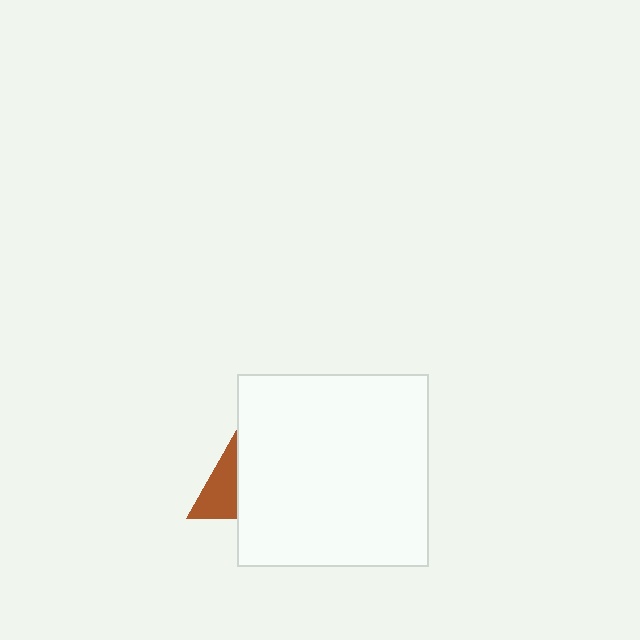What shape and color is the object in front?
The object in front is a white square.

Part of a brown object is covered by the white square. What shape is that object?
It is a triangle.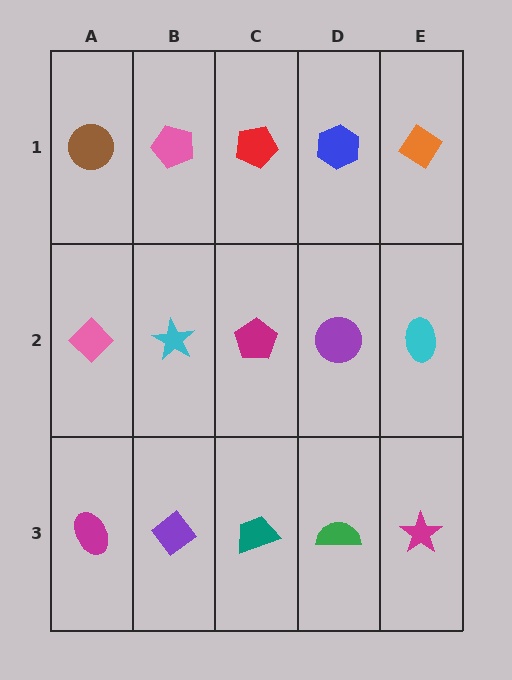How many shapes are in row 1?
5 shapes.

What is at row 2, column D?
A purple circle.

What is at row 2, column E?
A cyan ellipse.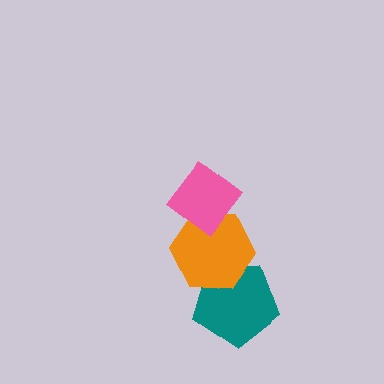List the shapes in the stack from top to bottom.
From top to bottom: the pink diamond, the orange hexagon, the teal pentagon.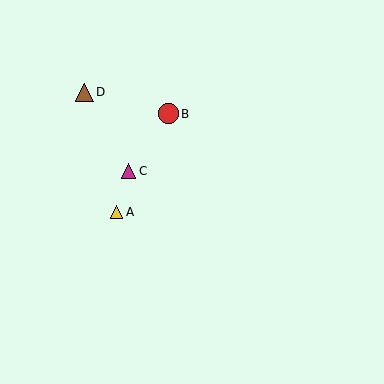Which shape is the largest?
The red circle (labeled B) is the largest.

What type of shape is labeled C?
Shape C is a magenta triangle.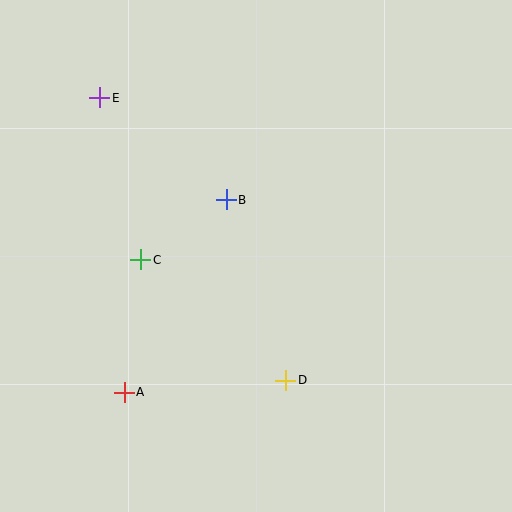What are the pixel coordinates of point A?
Point A is at (124, 392).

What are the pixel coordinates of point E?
Point E is at (100, 98).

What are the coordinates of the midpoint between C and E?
The midpoint between C and E is at (120, 179).